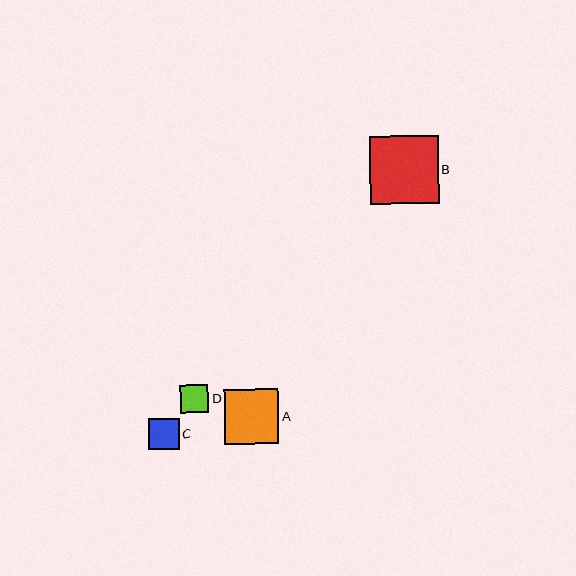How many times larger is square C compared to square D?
Square C is approximately 1.1 times the size of square D.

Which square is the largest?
Square B is the largest with a size of approximately 69 pixels.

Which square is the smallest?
Square D is the smallest with a size of approximately 28 pixels.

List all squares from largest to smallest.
From largest to smallest: B, A, C, D.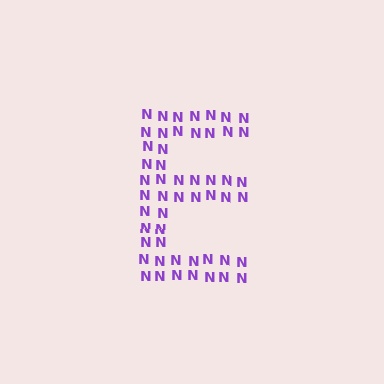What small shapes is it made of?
It is made of small letter N's.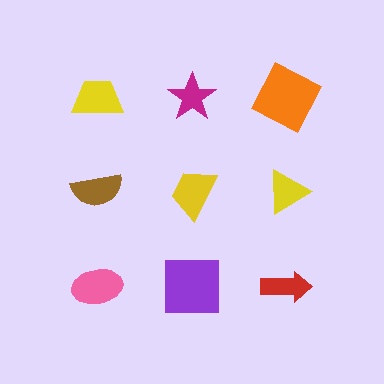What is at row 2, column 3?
A yellow triangle.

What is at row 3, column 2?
A purple square.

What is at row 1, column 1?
A yellow trapezoid.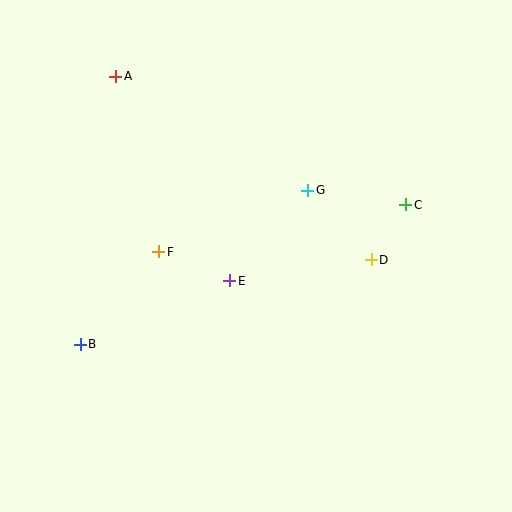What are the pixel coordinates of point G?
Point G is at (308, 190).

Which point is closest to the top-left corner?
Point A is closest to the top-left corner.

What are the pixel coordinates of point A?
Point A is at (116, 76).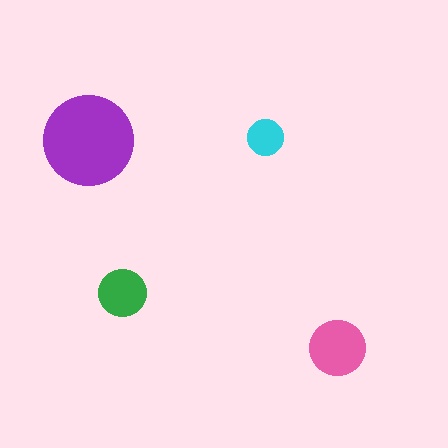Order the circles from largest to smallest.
the purple one, the pink one, the green one, the cyan one.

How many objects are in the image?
There are 4 objects in the image.